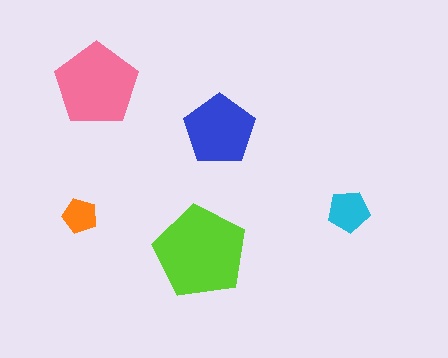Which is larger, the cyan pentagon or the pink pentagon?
The pink one.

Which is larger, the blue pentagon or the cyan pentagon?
The blue one.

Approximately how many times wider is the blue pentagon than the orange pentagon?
About 2 times wider.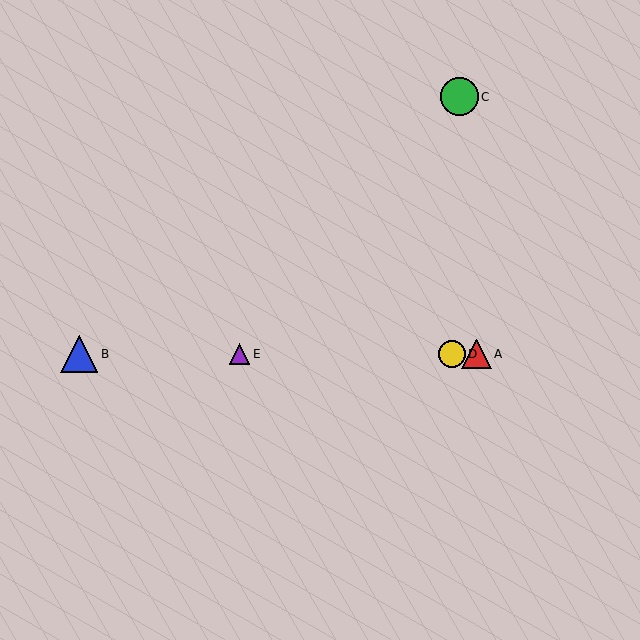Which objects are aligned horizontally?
Objects A, B, D, E are aligned horizontally.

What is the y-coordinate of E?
Object E is at y≈354.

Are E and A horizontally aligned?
Yes, both are at y≈354.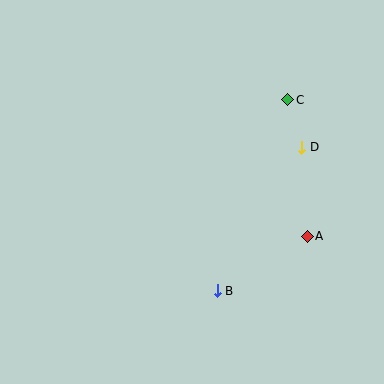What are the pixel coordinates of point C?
Point C is at (288, 100).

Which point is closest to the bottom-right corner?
Point A is closest to the bottom-right corner.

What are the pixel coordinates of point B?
Point B is at (217, 291).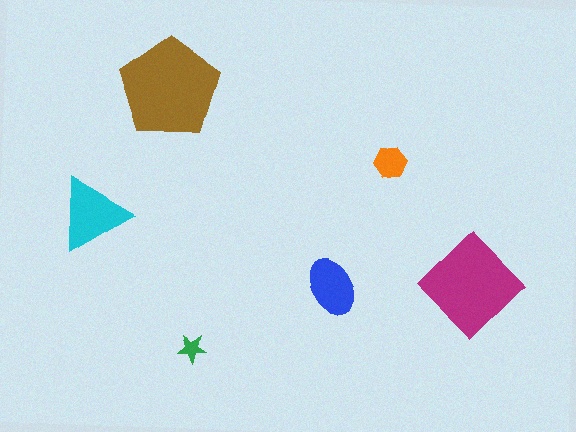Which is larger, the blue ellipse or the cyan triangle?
The cyan triangle.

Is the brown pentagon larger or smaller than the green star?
Larger.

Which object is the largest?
The brown pentagon.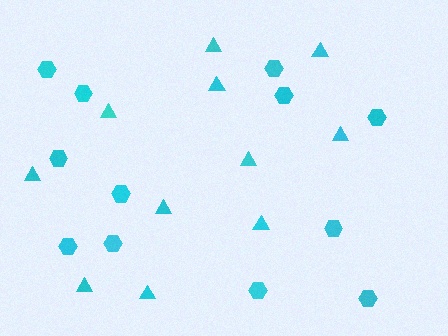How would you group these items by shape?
There are 2 groups: one group of triangles (11) and one group of hexagons (12).